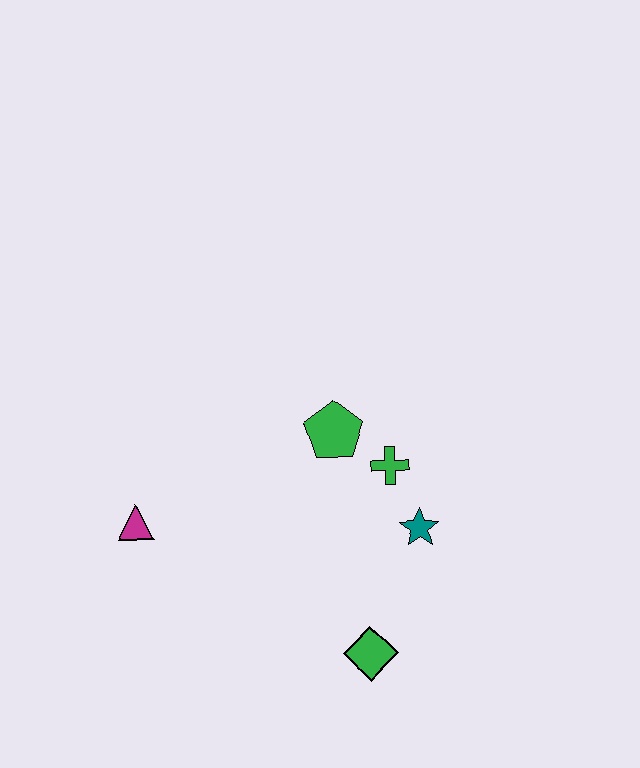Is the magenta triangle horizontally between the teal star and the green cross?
No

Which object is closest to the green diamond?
The teal star is closest to the green diamond.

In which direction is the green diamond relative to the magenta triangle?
The green diamond is to the right of the magenta triangle.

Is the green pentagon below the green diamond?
No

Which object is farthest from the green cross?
The magenta triangle is farthest from the green cross.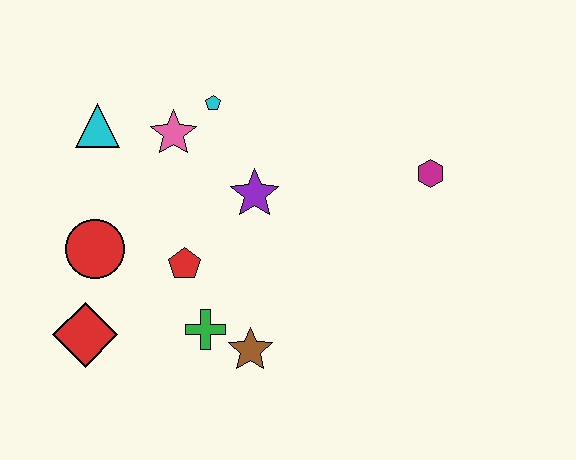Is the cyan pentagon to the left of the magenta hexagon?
Yes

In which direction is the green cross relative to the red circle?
The green cross is to the right of the red circle.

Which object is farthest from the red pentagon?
The magenta hexagon is farthest from the red pentagon.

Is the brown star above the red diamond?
No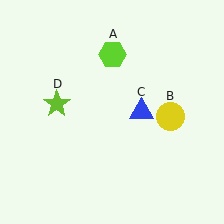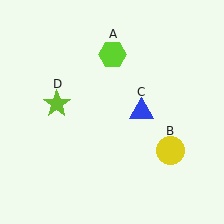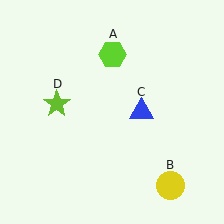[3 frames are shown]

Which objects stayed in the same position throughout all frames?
Lime hexagon (object A) and blue triangle (object C) and lime star (object D) remained stationary.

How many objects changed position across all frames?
1 object changed position: yellow circle (object B).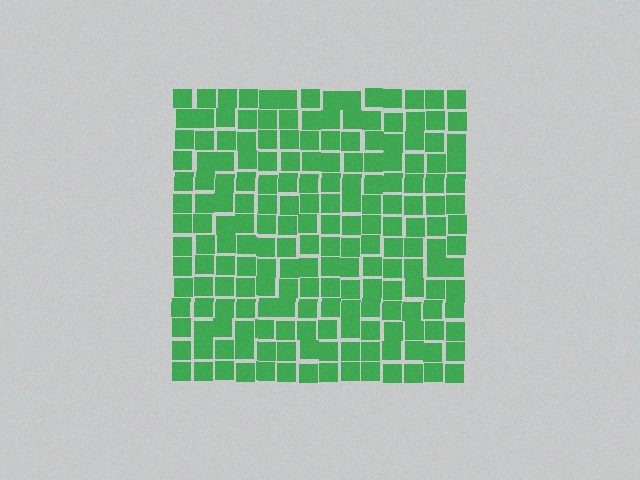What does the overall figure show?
The overall figure shows a square.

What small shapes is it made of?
It is made of small squares.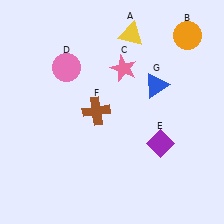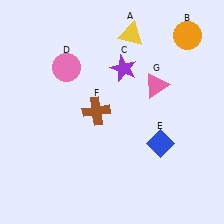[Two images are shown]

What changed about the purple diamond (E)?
In Image 1, E is purple. In Image 2, it changed to blue.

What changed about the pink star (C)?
In Image 1, C is pink. In Image 2, it changed to purple.